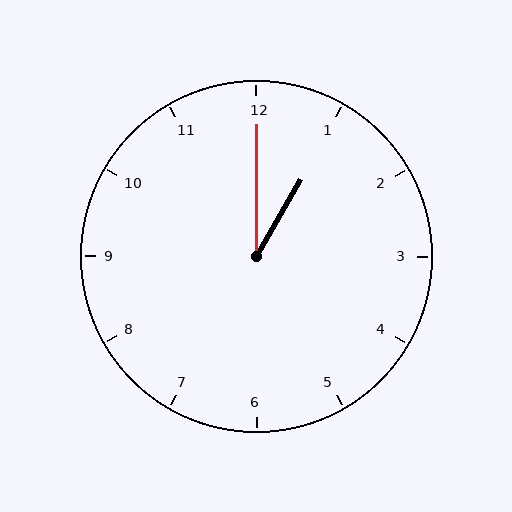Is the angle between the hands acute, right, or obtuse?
It is acute.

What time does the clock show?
1:00.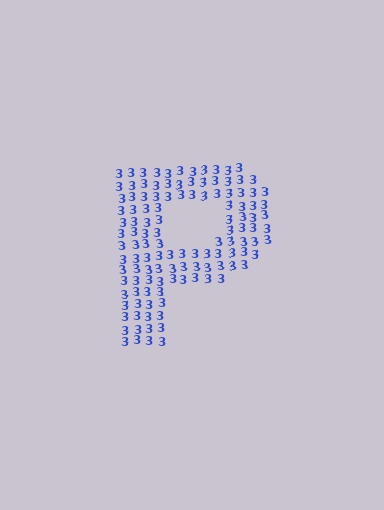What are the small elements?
The small elements are digit 3's.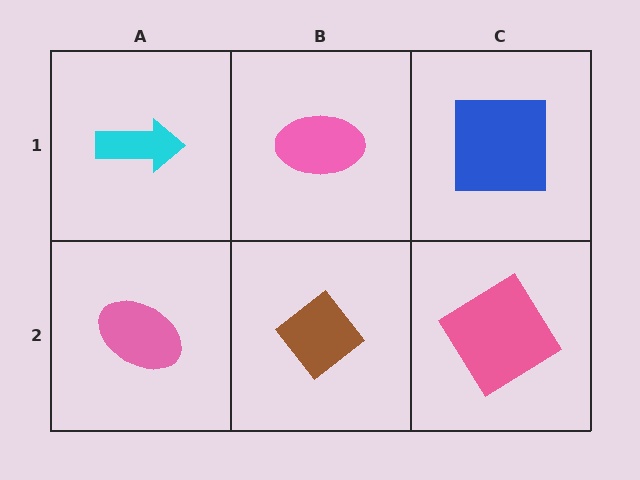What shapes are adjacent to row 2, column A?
A cyan arrow (row 1, column A), a brown diamond (row 2, column B).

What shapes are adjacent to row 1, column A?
A pink ellipse (row 2, column A), a pink ellipse (row 1, column B).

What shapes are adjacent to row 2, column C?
A blue square (row 1, column C), a brown diamond (row 2, column B).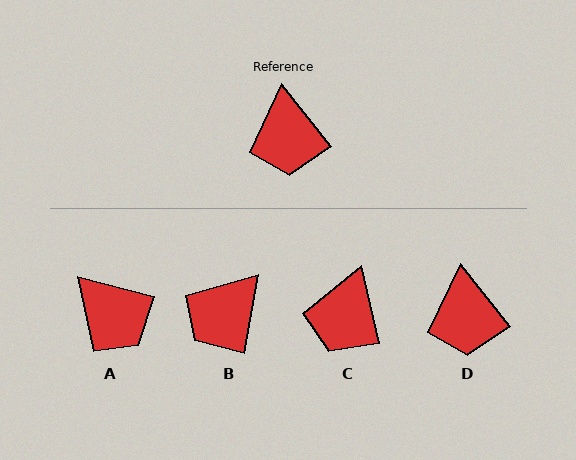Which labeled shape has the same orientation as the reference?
D.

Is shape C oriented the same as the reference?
No, it is off by about 26 degrees.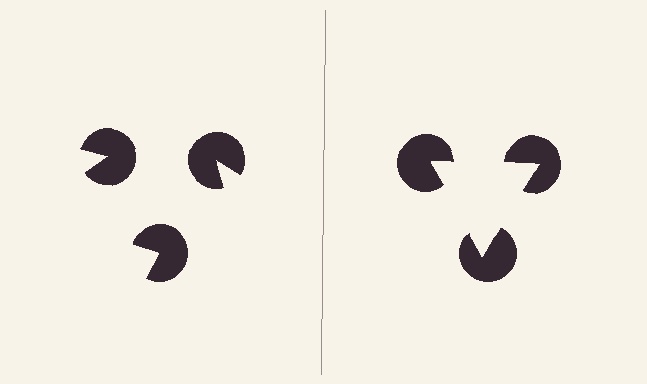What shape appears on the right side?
An illusory triangle.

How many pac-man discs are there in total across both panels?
6 — 3 on each side.